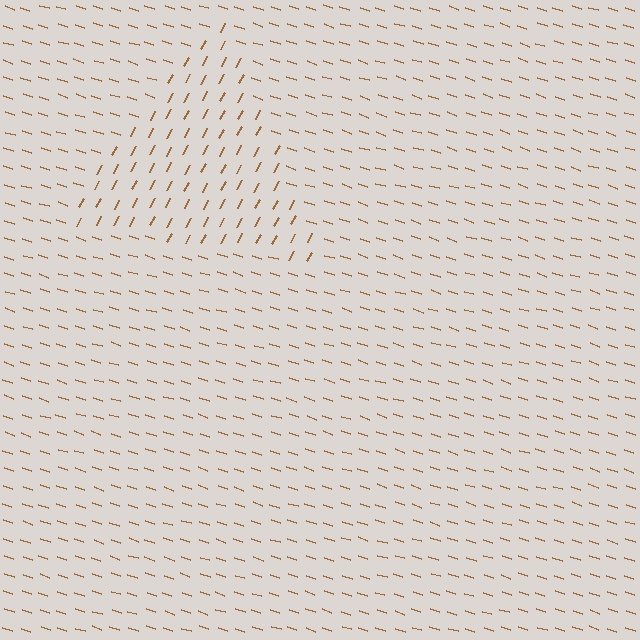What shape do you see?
I see a triangle.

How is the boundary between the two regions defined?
The boundary is defined purely by a change in line orientation (approximately 80 degrees difference). All lines are the same color and thickness.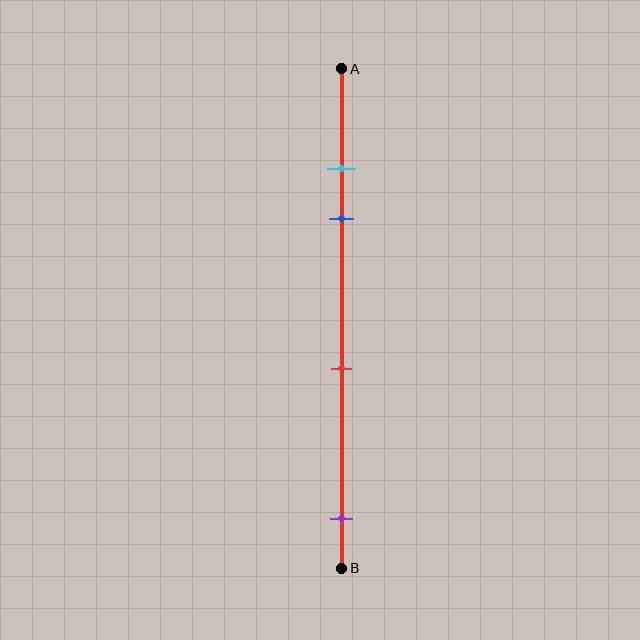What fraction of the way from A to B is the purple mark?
The purple mark is approximately 90% (0.9) of the way from A to B.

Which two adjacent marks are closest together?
The cyan and blue marks are the closest adjacent pair.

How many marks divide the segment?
There are 4 marks dividing the segment.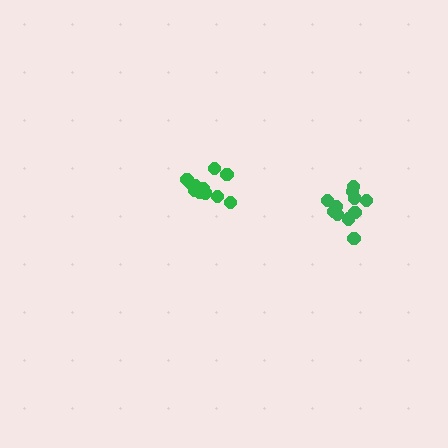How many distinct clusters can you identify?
There are 2 distinct clusters.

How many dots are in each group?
Group 1: 12 dots, Group 2: 11 dots (23 total).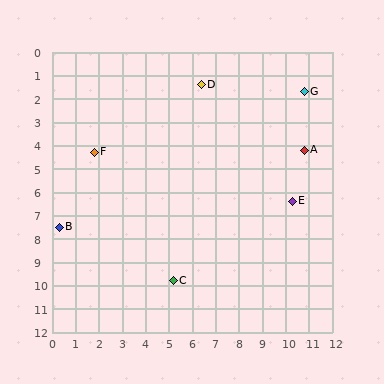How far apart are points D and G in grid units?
Points D and G are about 4.4 grid units apart.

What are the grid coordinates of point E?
Point E is at approximately (10.3, 6.4).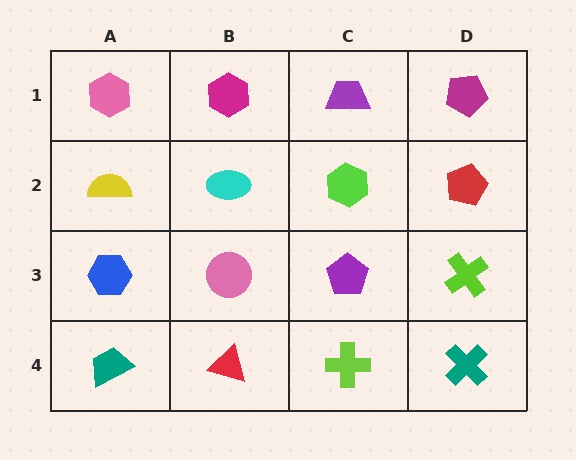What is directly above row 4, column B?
A pink circle.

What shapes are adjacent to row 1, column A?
A yellow semicircle (row 2, column A), a magenta hexagon (row 1, column B).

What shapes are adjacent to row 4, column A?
A blue hexagon (row 3, column A), a red triangle (row 4, column B).